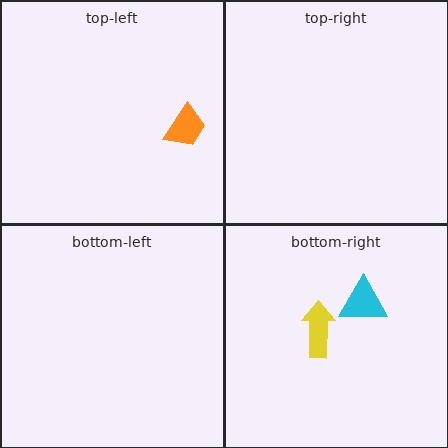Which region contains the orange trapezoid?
The top-left region.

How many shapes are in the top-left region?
1.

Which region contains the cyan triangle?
The bottom-right region.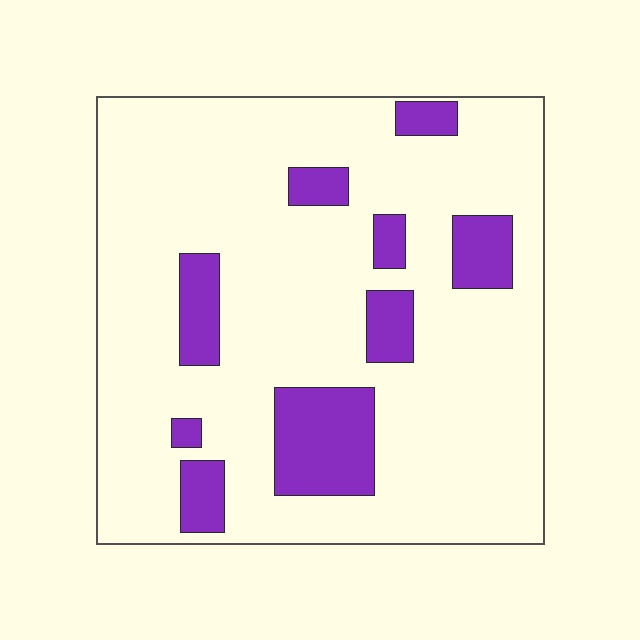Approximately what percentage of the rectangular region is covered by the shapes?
Approximately 15%.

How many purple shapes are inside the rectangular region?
9.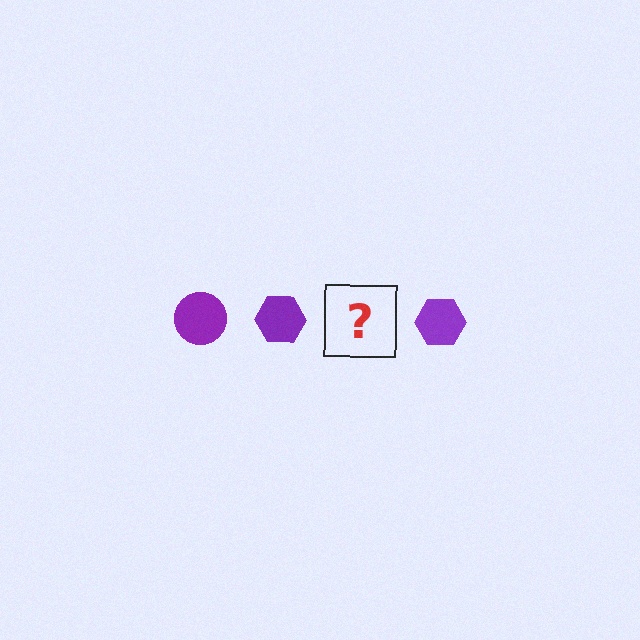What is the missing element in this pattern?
The missing element is a purple circle.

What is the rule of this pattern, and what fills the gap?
The rule is that the pattern cycles through circle, hexagon shapes in purple. The gap should be filled with a purple circle.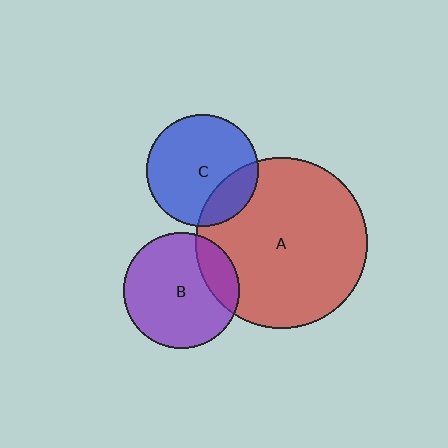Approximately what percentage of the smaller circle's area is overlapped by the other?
Approximately 20%.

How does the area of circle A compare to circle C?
Approximately 2.4 times.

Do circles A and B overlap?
Yes.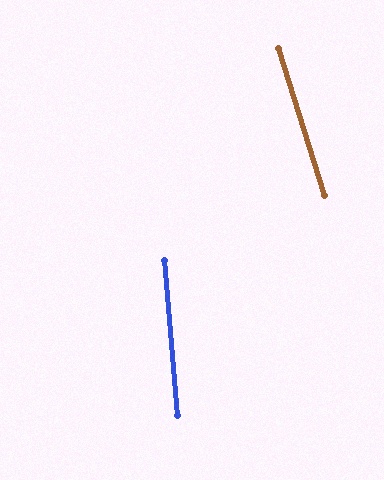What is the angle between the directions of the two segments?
Approximately 12 degrees.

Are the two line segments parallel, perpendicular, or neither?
Neither parallel nor perpendicular — they differ by about 12°.